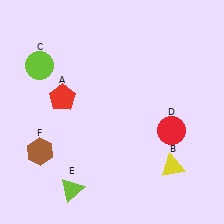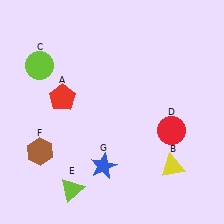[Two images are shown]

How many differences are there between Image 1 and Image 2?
There is 1 difference between the two images.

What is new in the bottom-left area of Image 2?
A blue star (G) was added in the bottom-left area of Image 2.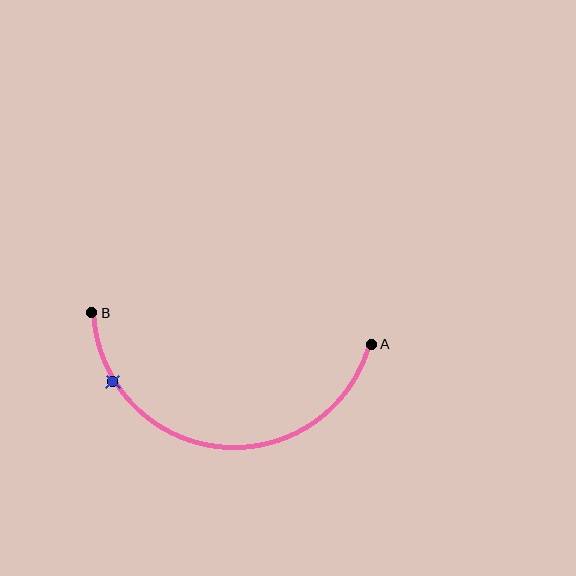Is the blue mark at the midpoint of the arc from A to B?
No. The blue mark lies on the arc but is closer to endpoint B. The arc midpoint would be at the point on the curve equidistant along the arc from both A and B.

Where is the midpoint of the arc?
The arc midpoint is the point on the curve farthest from the straight line joining A and B. It sits below that line.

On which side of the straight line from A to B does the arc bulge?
The arc bulges below the straight line connecting A and B.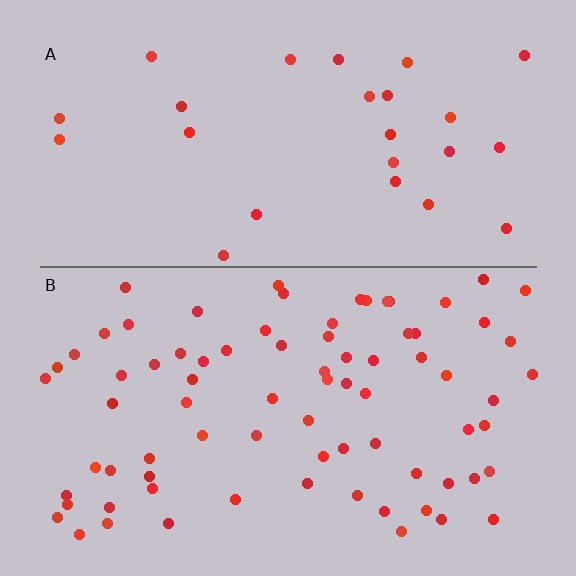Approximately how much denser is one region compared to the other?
Approximately 3.0× — region B over region A.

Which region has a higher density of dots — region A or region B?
B (the bottom).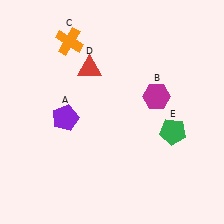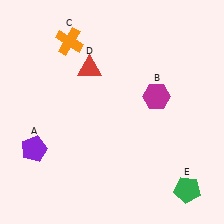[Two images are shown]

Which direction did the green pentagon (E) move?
The green pentagon (E) moved down.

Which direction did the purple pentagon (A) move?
The purple pentagon (A) moved left.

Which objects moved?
The objects that moved are: the purple pentagon (A), the green pentagon (E).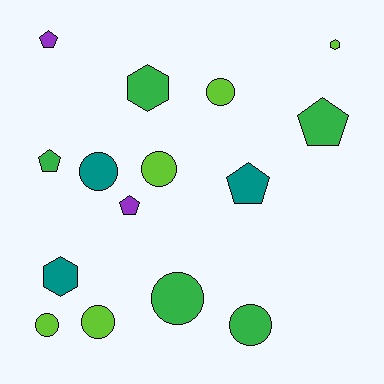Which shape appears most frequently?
Circle, with 7 objects.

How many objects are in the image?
There are 15 objects.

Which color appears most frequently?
Lime, with 5 objects.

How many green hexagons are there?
There is 1 green hexagon.